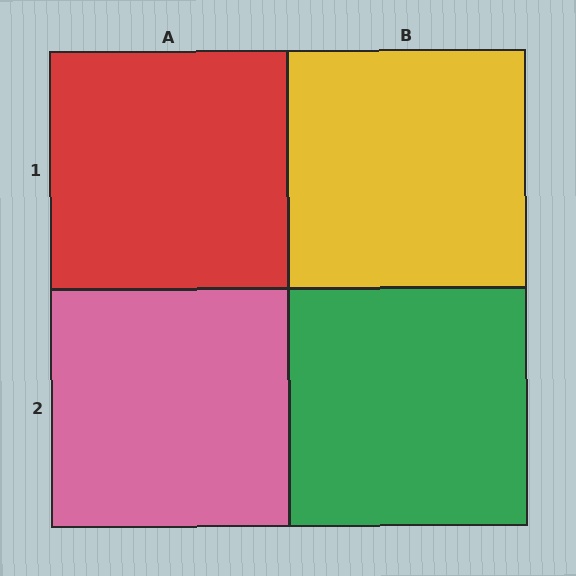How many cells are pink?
1 cell is pink.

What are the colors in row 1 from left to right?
Red, yellow.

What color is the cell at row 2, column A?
Pink.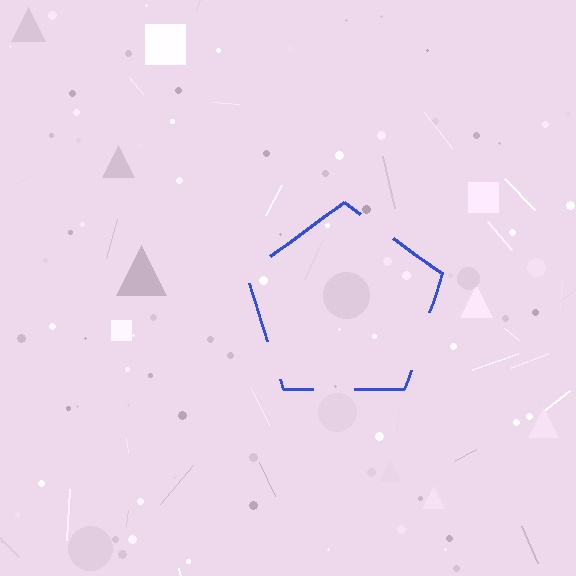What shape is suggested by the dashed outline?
The dashed outline suggests a pentagon.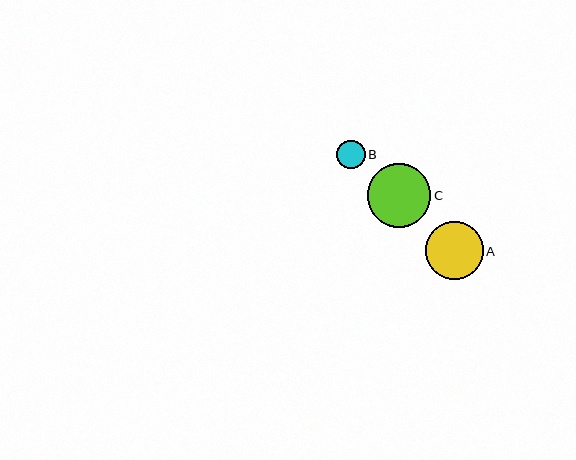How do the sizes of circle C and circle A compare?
Circle C and circle A are approximately the same size.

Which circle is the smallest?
Circle B is the smallest with a size of approximately 29 pixels.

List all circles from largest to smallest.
From largest to smallest: C, A, B.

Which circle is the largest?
Circle C is the largest with a size of approximately 63 pixels.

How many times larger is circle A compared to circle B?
Circle A is approximately 2.0 times the size of circle B.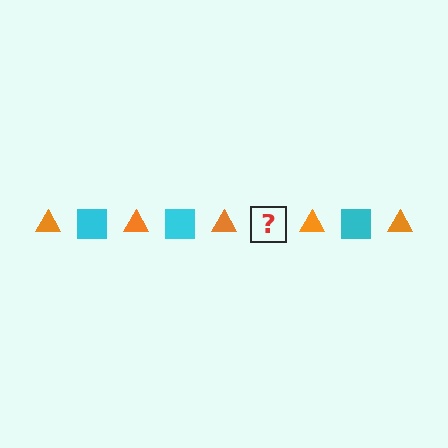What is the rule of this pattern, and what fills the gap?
The rule is that the pattern alternates between orange triangle and cyan square. The gap should be filled with a cyan square.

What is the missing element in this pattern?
The missing element is a cyan square.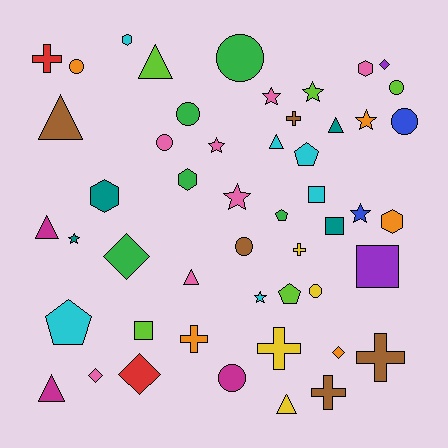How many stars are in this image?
There are 8 stars.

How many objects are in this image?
There are 50 objects.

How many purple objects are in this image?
There are 2 purple objects.